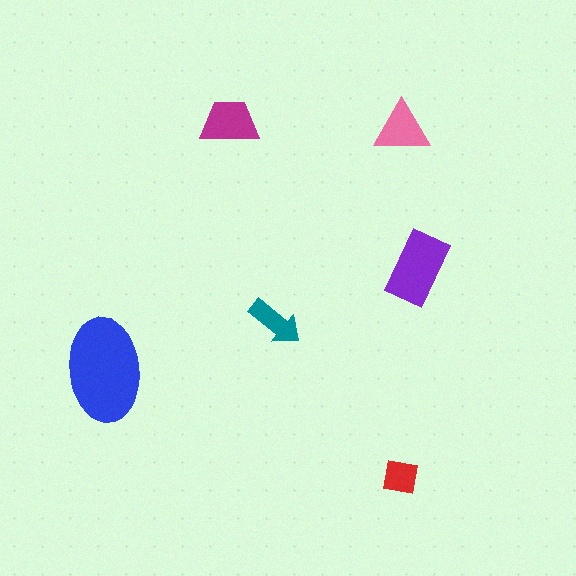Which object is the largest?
The blue ellipse.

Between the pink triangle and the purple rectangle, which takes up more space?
The purple rectangle.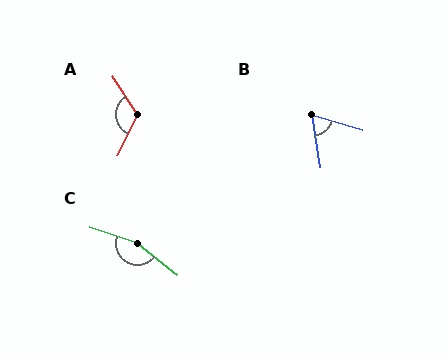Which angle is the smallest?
B, at approximately 64 degrees.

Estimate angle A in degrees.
Approximately 121 degrees.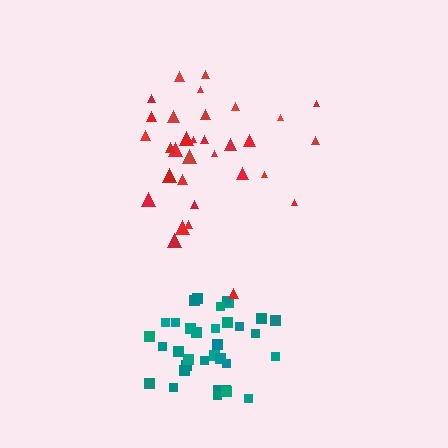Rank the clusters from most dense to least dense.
teal, red.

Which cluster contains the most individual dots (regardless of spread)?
Teal (34).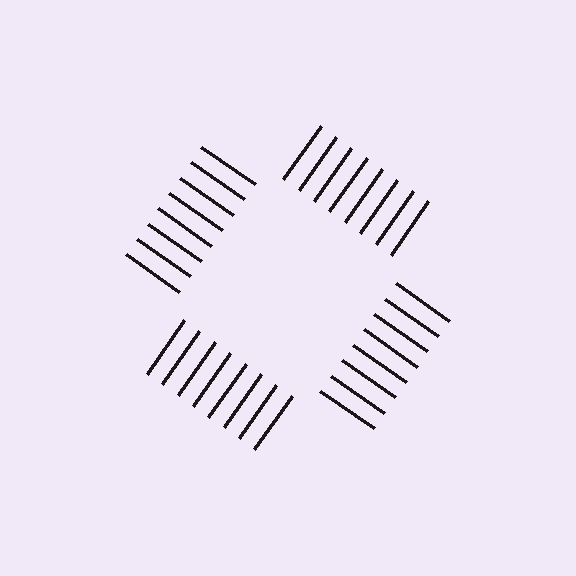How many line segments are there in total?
32 — 8 along each of the 4 edges.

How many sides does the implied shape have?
4 sides — the line-ends trace a square.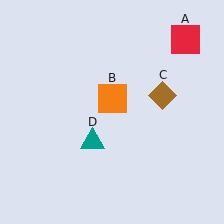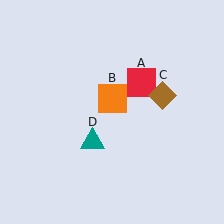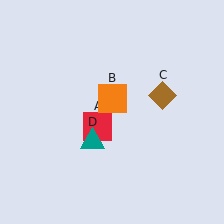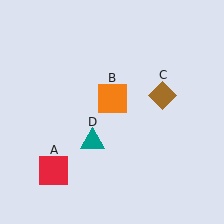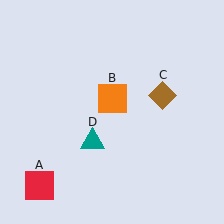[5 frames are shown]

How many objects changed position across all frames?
1 object changed position: red square (object A).